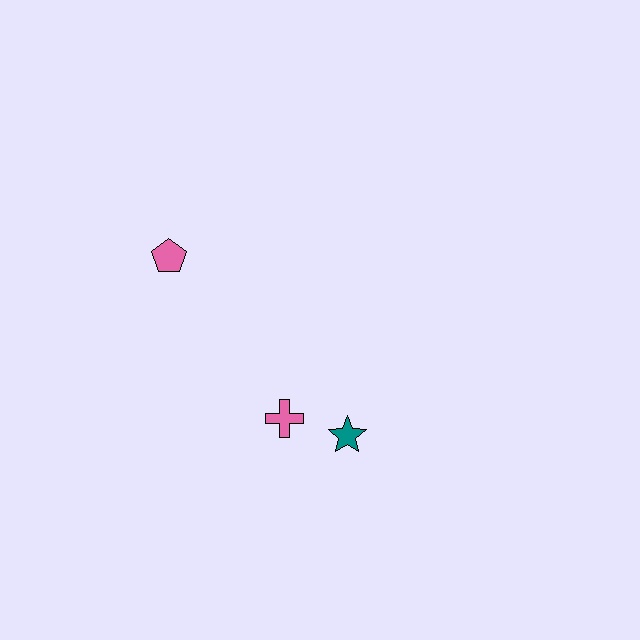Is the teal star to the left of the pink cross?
No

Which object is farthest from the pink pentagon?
The teal star is farthest from the pink pentagon.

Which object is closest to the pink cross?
The teal star is closest to the pink cross.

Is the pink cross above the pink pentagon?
No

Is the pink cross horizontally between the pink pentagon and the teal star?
Yes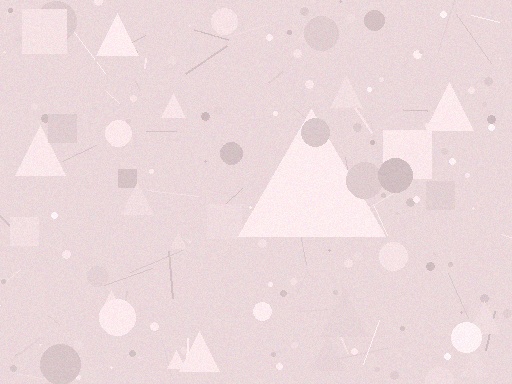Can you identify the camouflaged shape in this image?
The camouflaged shape is a triangle.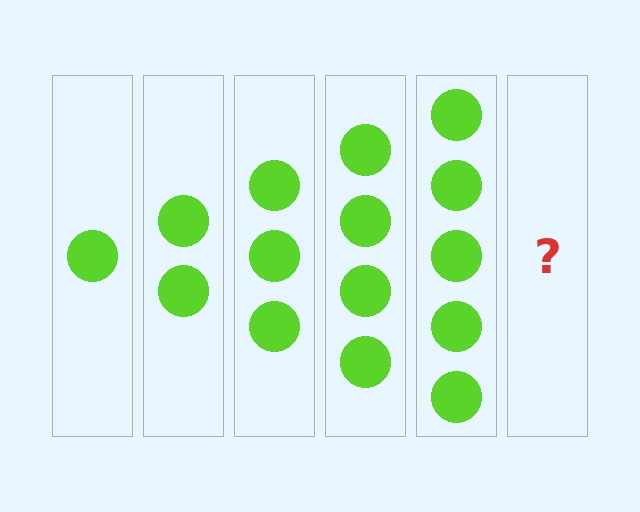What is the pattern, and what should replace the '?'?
The pattern is that each step adds one more circle. The '?' should be 6 circles.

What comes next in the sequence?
The next element should be 6 circles.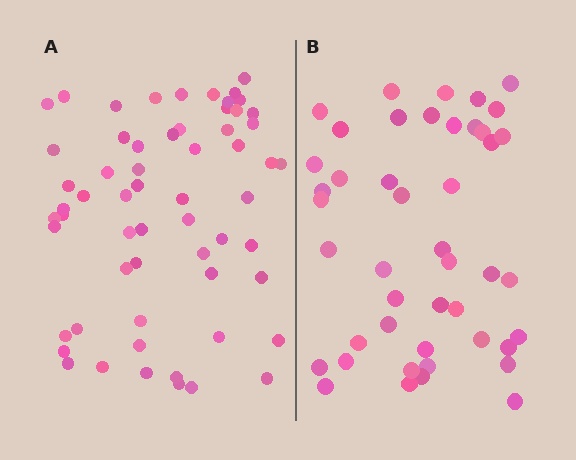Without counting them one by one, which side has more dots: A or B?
Region A (the left region) has more dots.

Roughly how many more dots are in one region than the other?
Region A has approximately 15 more dots than region B.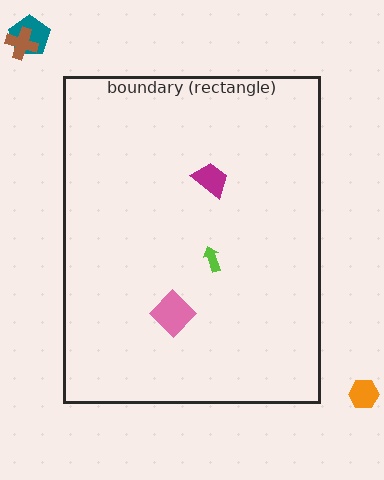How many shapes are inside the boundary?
3 inside, 3 outside.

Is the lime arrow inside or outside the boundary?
Inside.